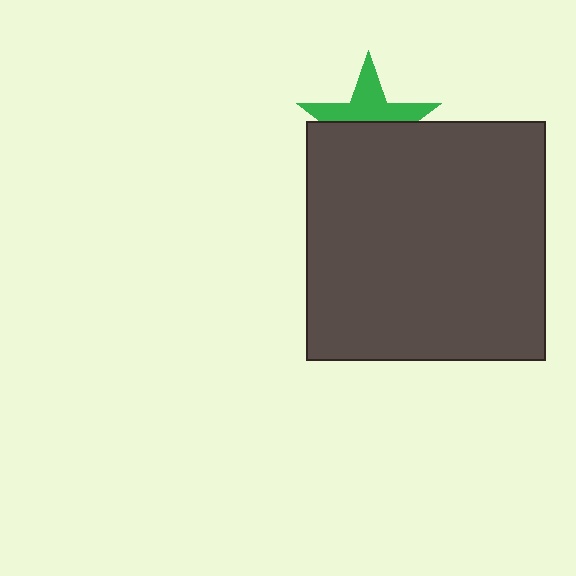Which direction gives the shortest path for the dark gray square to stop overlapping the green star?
Moving down gives the shortest separation.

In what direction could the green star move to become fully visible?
The green star could move up. That would shift it out from behind the dark gray square entirely.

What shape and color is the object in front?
The object in front is a dark gray square.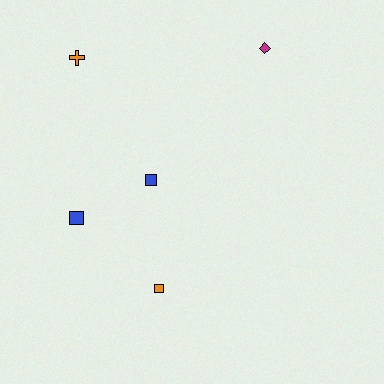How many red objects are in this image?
There are no red objects.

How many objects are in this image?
There are 5 objects.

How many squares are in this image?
There are 3 squares.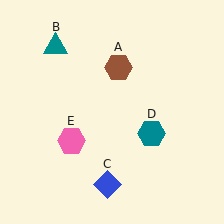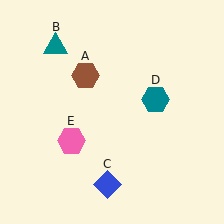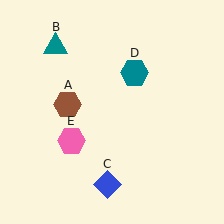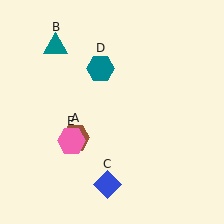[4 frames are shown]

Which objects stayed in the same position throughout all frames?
Teal triangle (object B) and blue diamond (object C) and pink hexagon (object E) remained stationary.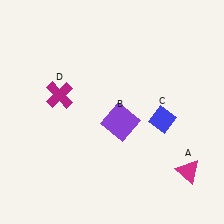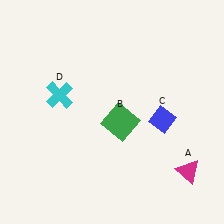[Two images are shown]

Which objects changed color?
B changed from purple to green. D changed from magenta to cyan.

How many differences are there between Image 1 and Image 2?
There are 2 differences between the two images.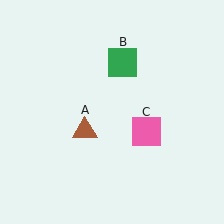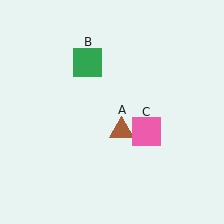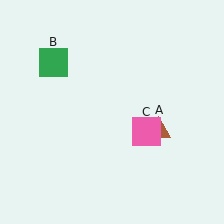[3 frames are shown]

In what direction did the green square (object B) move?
The green square (object B) moved left.